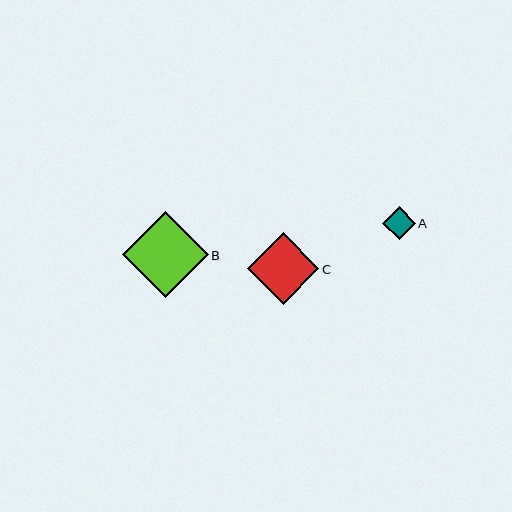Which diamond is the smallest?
Diamond A is the smallest with a size of approximately 33 pixels.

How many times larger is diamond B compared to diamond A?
Diamond B is approximately 2.6 times the size of diamond A.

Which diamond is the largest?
Diamond B is the largest with a size of approximately 86 pixels.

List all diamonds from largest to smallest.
From largest to smallest: B, C, A.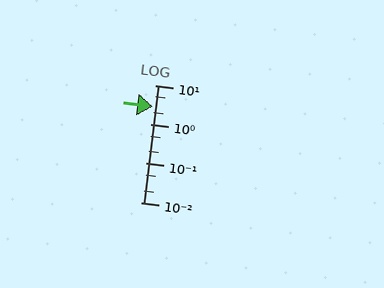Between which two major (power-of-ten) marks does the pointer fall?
The pointer is between 1 and 10.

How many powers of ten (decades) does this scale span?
The scale spans 3 decades, from 0.01 to 10.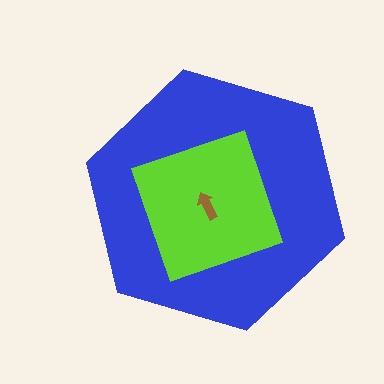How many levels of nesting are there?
3.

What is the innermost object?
The brown arrow.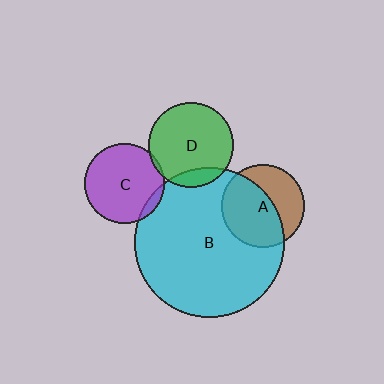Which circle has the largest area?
Circle B (cyan).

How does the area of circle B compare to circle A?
Approximately 3.3 times.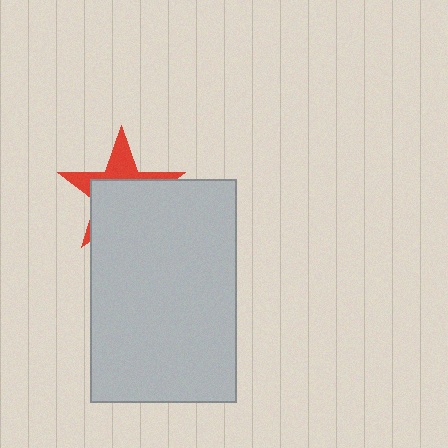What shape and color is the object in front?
The object in front is a light gray rectangle.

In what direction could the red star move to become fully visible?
The red star could move up. That would shift it out from behind the light gray rectangle entirely.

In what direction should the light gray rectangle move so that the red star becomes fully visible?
The light gray rectangle should move down. That is the shortest direction to clear the overlap and leave the red star fully visible.